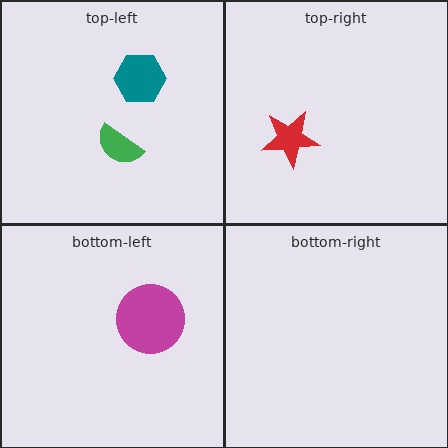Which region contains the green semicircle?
The top-left region.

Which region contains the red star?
The top-right region.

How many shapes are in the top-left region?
2.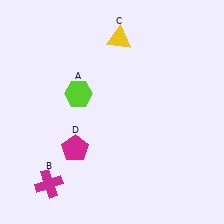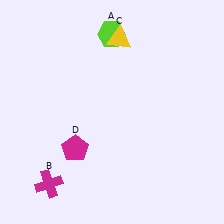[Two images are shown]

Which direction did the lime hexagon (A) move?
The lime hexagon (A) moved up.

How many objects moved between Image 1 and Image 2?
1 object moved between the two images.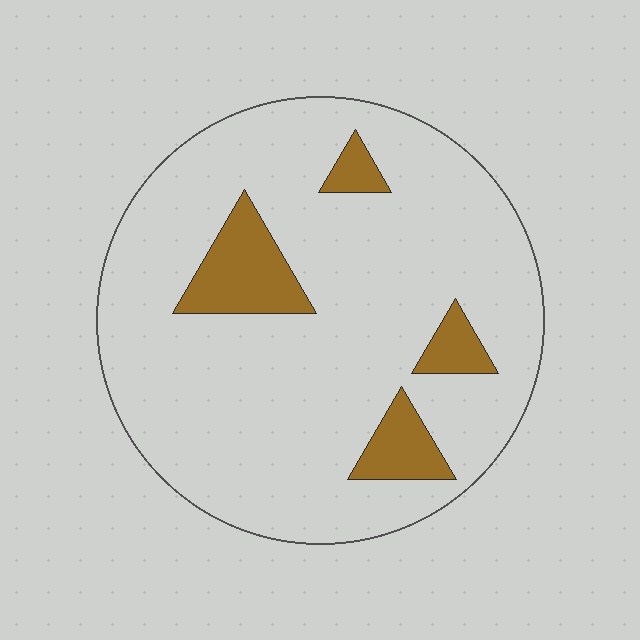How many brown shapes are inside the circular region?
4.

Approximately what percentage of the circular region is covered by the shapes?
Approximately 15%.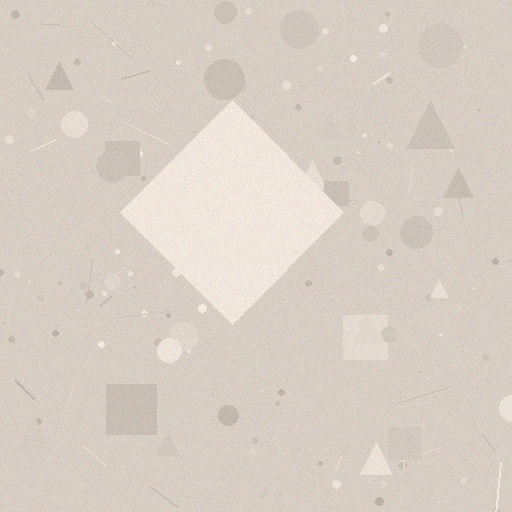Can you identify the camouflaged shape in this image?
The camouflaged shape is a diamond.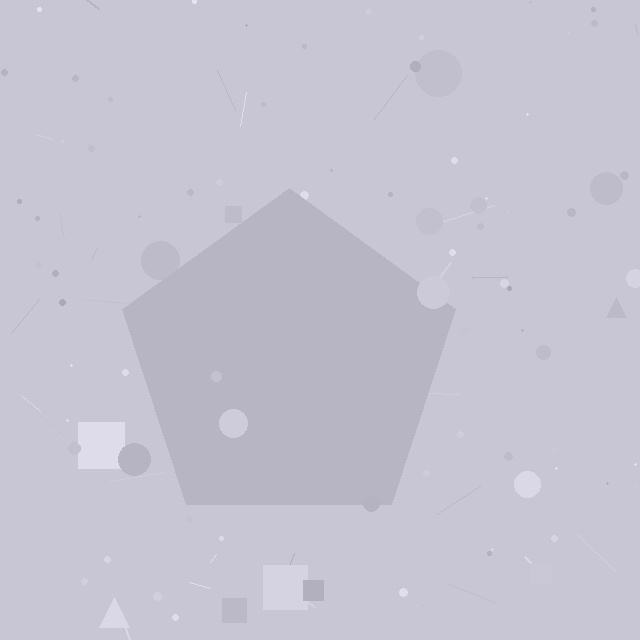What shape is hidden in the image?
A pentagon is hidden in the image.